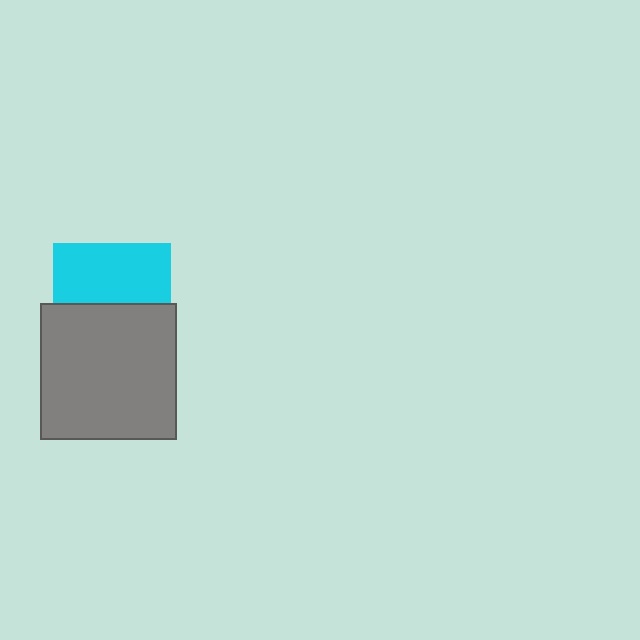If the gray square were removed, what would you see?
You would see the complete cyan square.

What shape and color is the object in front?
The object in front is a gray square.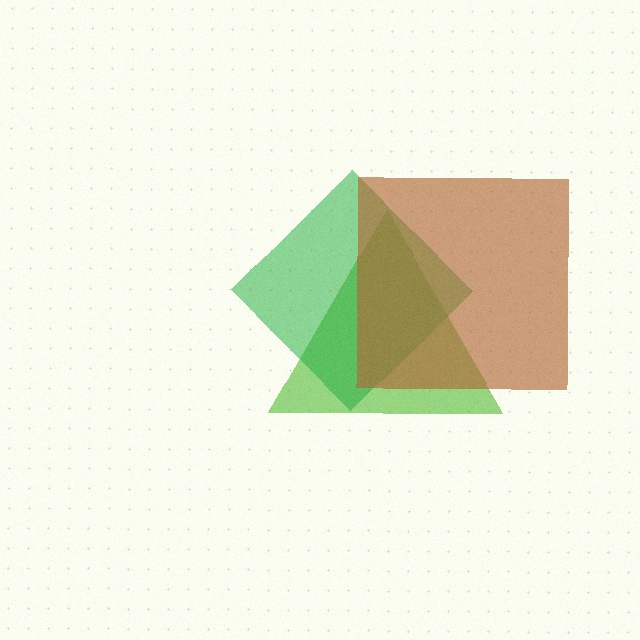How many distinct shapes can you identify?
There are 3 distinct shapes: a lime triangle, a green diamond, a brown square.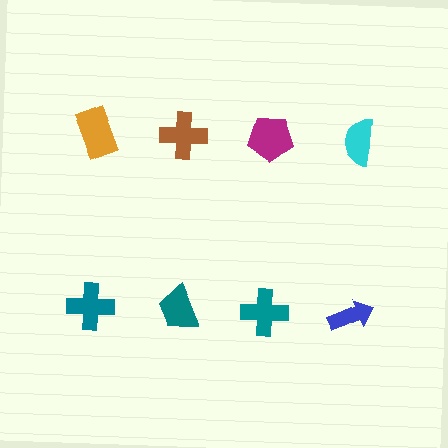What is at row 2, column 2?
A teal trapezoid.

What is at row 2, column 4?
A blue arrow.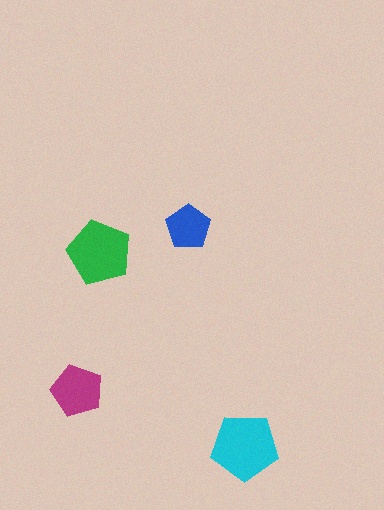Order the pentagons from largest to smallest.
the cyan one, the green one, the magenta one, the blue one.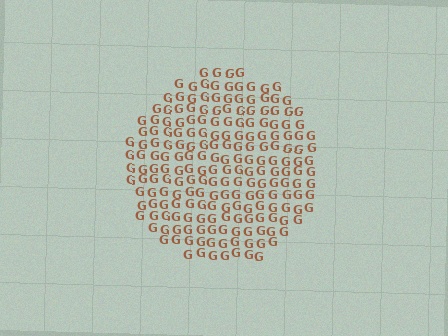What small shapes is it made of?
It is made of small letter G's.